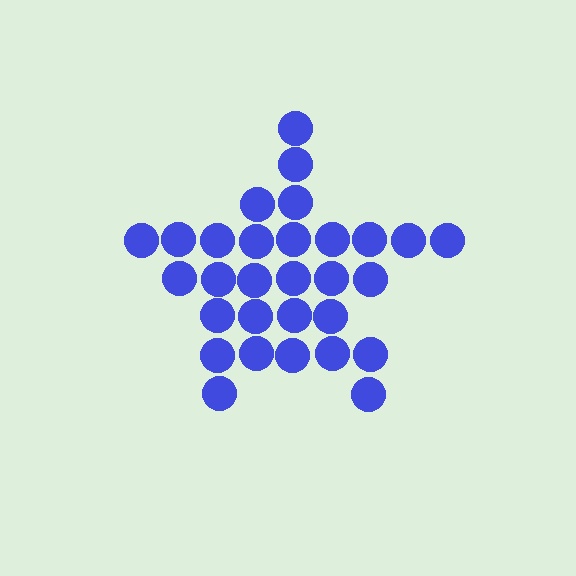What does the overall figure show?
The overall figure shows a star.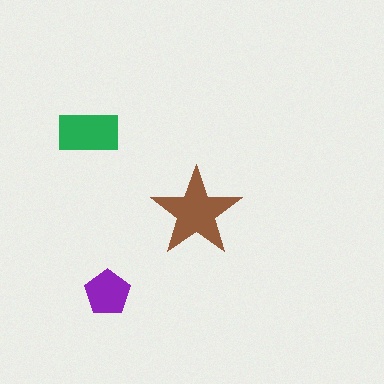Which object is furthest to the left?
The green rectangle is leftmost.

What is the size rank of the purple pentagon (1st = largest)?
3rd.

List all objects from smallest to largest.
The purple pentagon, the green rectangle, the brown star.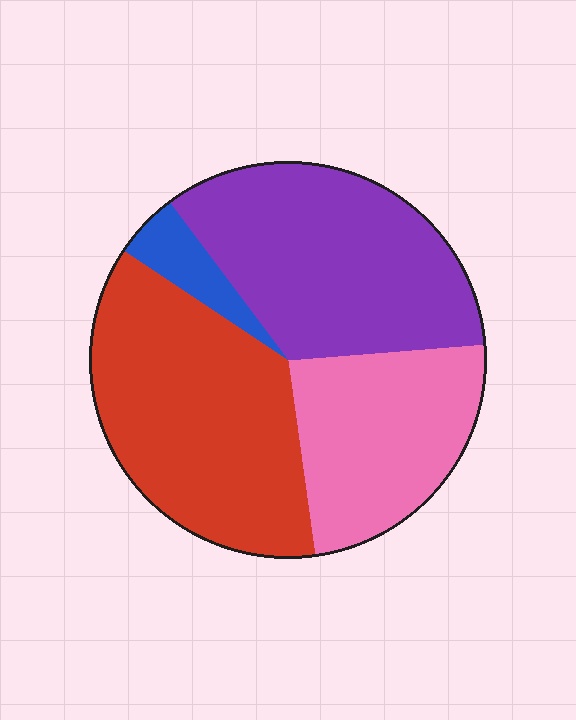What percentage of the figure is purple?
Purple takes up about one third (1/3) of the figure.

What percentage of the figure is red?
Red takes up between a third and a half of the figure.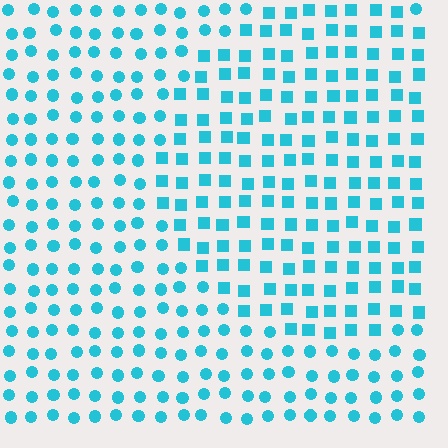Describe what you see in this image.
The image is filled with small cyan elements arranged in a uniform grid. A circle-shaped region contains squares, while the surrounding area contains circles. The boundary is defined purely by the change in element shape.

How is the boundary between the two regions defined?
The boundary is defined by a change in element shape: squares inside vs. circles outside. All elements share the same color and spacing.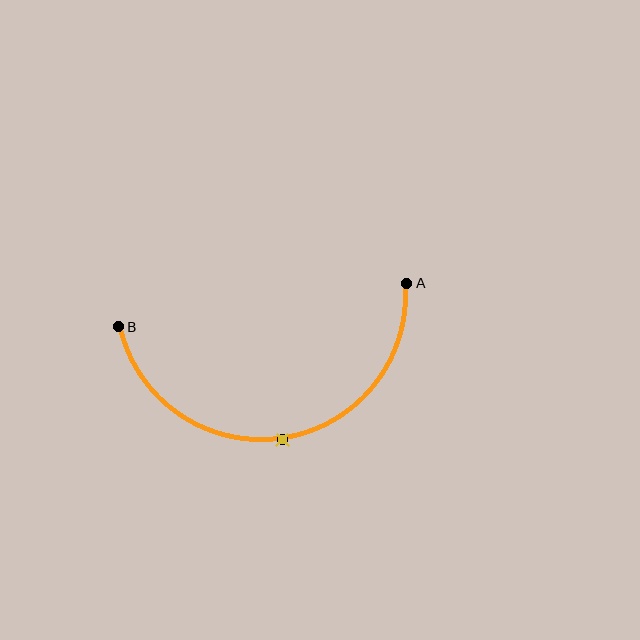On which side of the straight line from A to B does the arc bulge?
The arc bulges below the straight line connecting A and B.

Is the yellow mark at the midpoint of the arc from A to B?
Yes. The yellow mark lies on the arc at equal arc-length from both A and B — it is the arc midpoint.